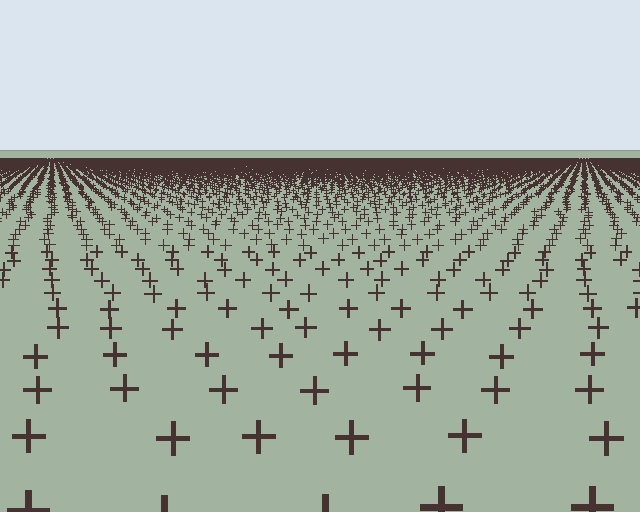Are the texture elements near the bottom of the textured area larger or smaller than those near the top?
Larger. Near the bottom, elements are closer to the viewer and appear at a bigger on-screen size.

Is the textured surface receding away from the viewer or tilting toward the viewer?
The surface is receding away from the viewer. Texture elements get smaller and denser toward the top.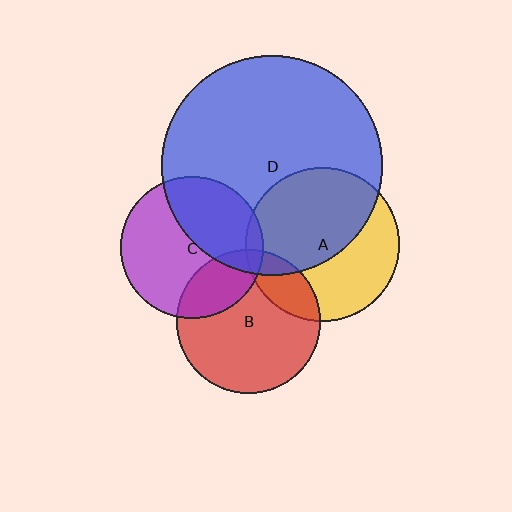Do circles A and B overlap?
Yes.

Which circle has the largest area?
Circle D (blue).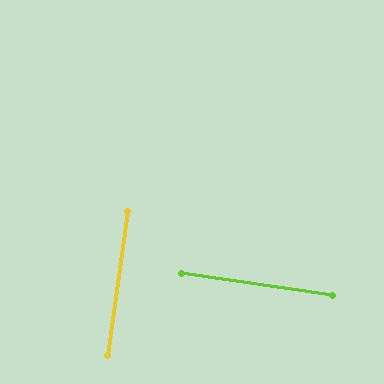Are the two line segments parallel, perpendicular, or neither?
Perpendicular — they meet at approximately 90°.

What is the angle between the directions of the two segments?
Approximately 90 degrees.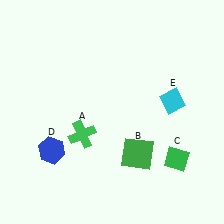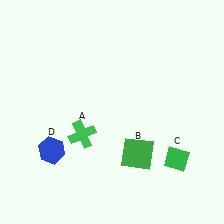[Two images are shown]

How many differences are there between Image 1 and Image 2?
There is 1 difference between the two images.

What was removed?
The cyan diamond (E) was removed in Image 2.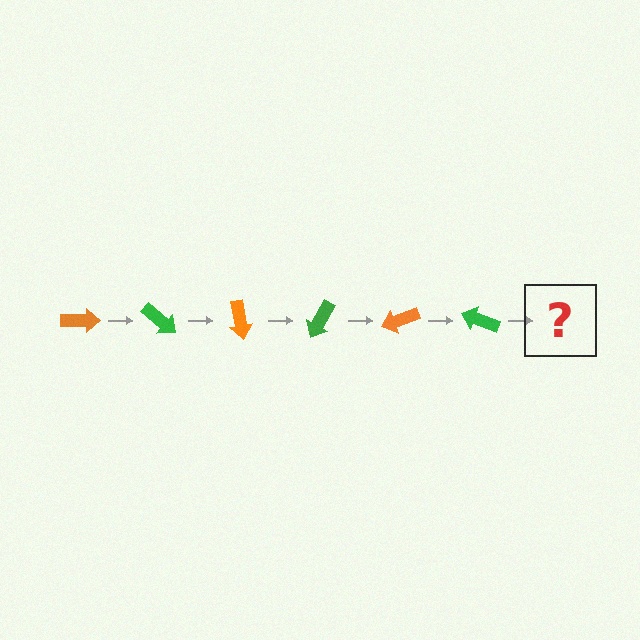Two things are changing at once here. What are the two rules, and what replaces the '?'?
The two rules are that it rotates 40 degrees each step and the color cycles through orange and green. The '?' should be an orange arrow, rotated 240 degrees from the start.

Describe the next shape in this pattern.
It should be an orange arrow, rotated 240 degrees from the start.